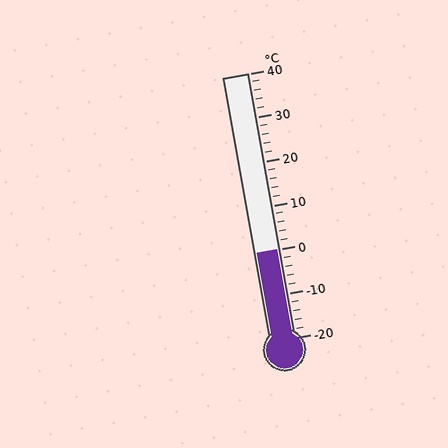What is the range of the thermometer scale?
The thermometer scale ranges from -20°C to 40°C.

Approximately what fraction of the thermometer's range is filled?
The thermometer is filled to approximately 35% of its range.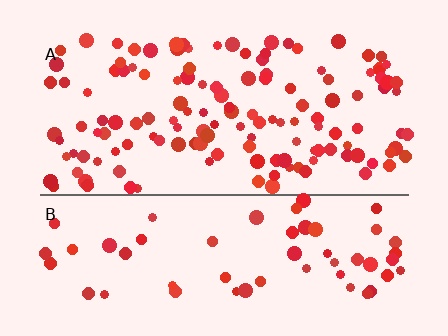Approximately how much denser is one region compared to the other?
Approximately 2.1× — region A over region B.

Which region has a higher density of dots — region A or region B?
A (the top).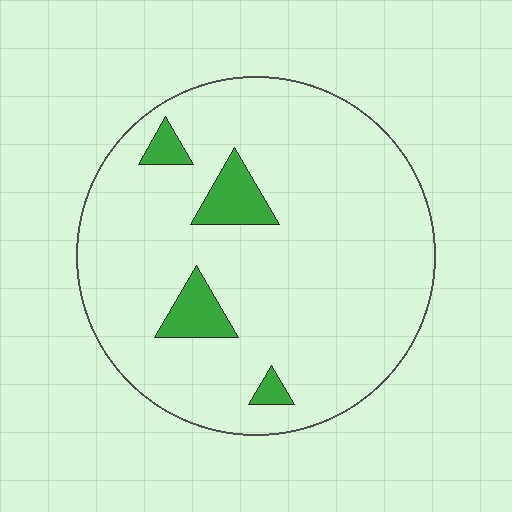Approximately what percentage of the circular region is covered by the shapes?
Approximately 10%.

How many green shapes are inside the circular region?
4.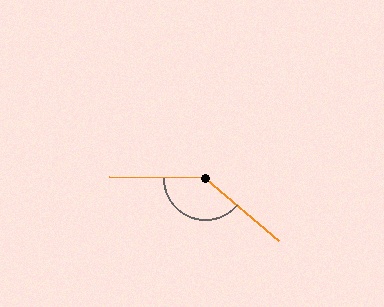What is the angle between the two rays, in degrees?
Approximately 141 degrees.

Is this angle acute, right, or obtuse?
It is obtuse.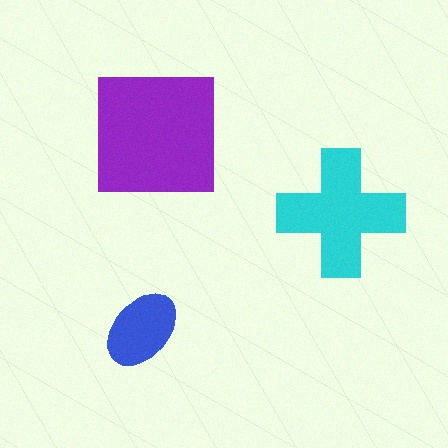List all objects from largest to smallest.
The purple square, the cyan cross, the blue ellipse.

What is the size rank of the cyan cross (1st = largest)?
2nd.